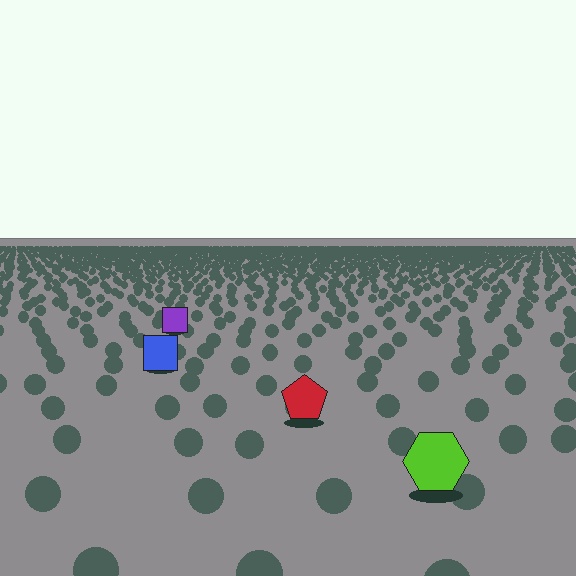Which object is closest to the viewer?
The lime hexagon is closest. The texture marks near it are larger and more spread out.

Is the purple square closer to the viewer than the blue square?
No. The blue square is closer — you can tell from the texture gradient: the ground texture is coarser near it.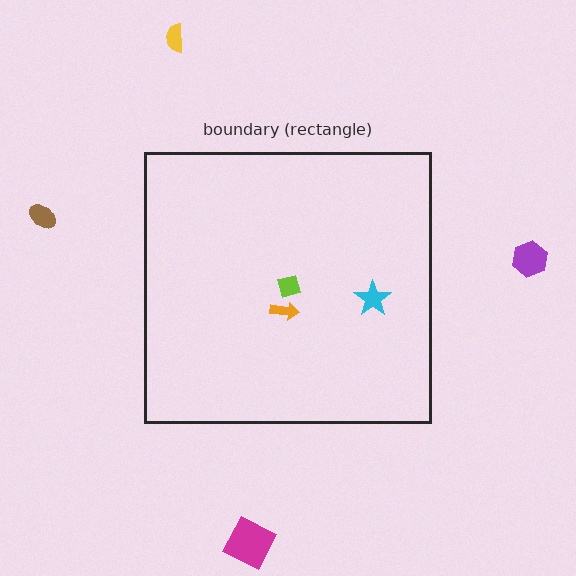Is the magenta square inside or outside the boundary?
Outside.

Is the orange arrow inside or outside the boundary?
Inside.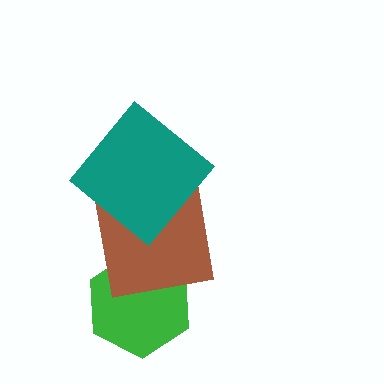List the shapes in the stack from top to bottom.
From top to bottom: the teal diamond, the brown square, the green hexagon.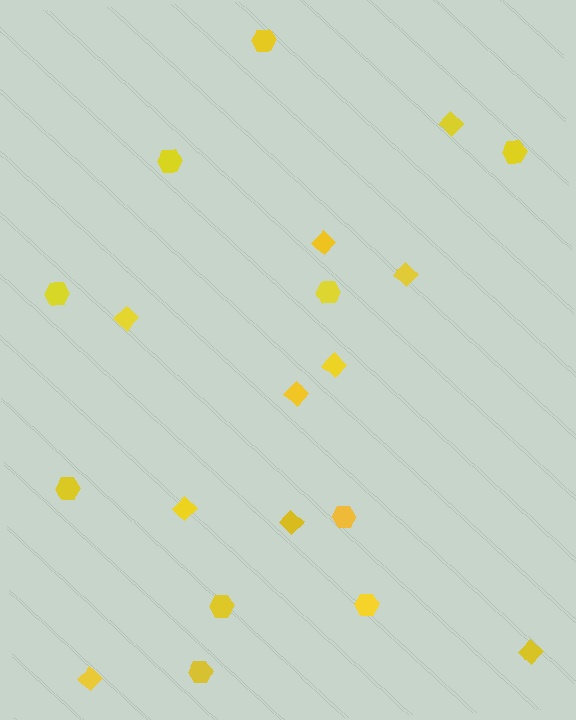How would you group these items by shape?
There are 2 groups: one group of hexagons (10) and one group of diamonds (10).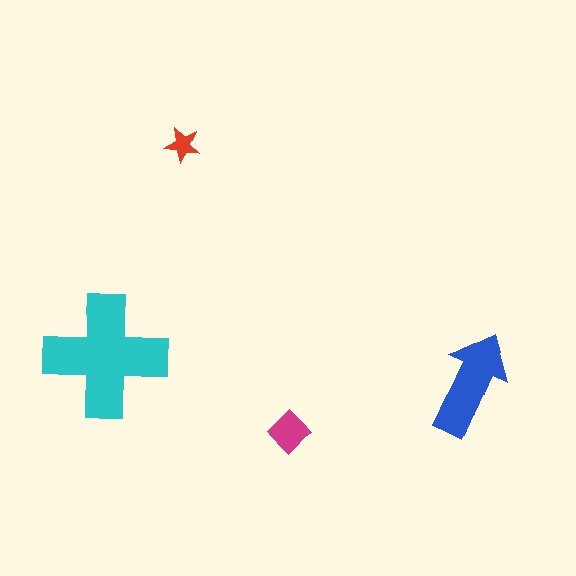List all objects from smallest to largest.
The red star, the magenta diamond, the blue arrow, the cyan cross.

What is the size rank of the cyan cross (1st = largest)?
1st.